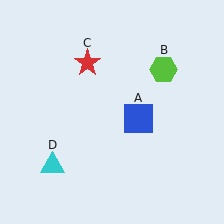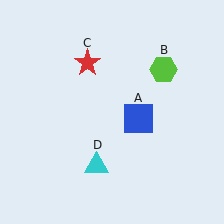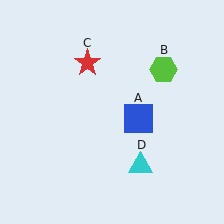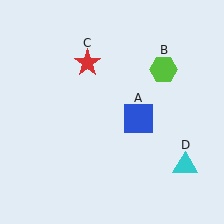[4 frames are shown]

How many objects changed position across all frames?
1 object changed position: cyan triangle (object D).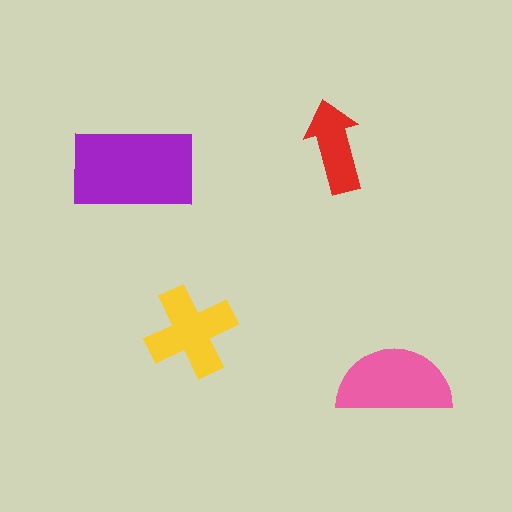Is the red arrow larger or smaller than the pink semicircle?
Smaller.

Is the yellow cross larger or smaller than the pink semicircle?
Smaller.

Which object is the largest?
The purple rectangle.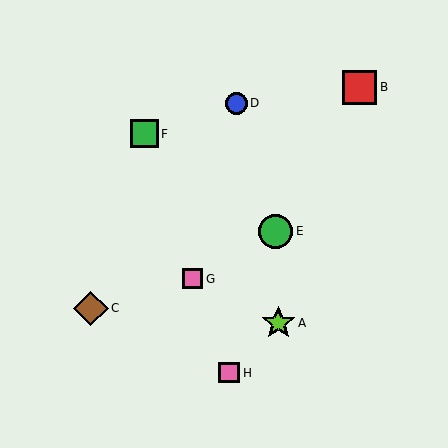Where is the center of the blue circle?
The center of the blue circle is at (236, 103).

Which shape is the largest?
The brown diamond (labeled C) is the largest.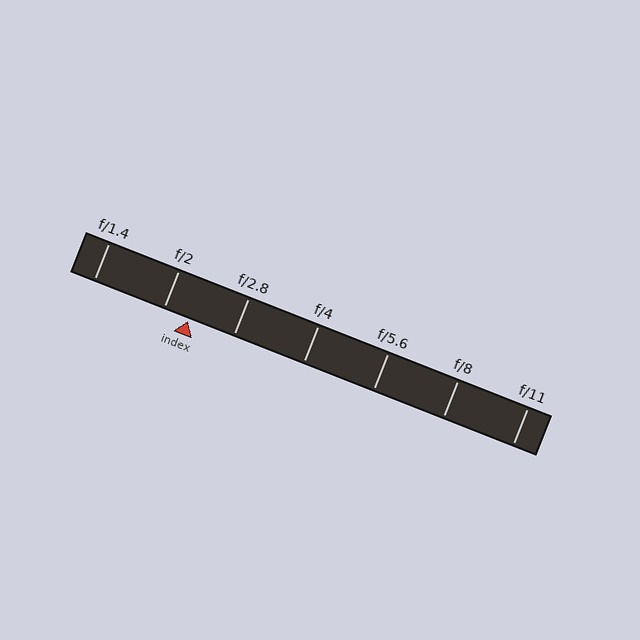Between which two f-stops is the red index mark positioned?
The index mark is between f/2 and f/2.8.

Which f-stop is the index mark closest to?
The index mark is closest to f/2.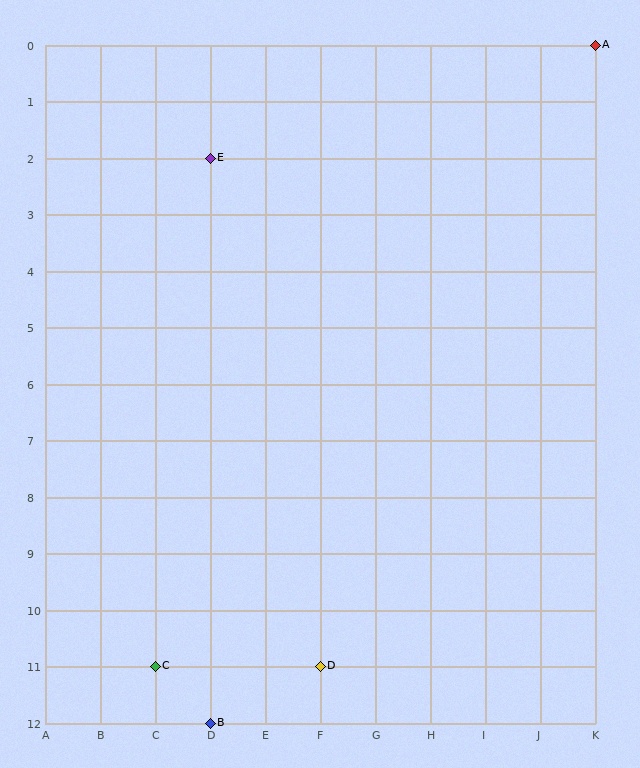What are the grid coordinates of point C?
Point C is at grid coordinates (C, 11).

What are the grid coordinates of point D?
Point D is at grid coordinates (F, 11).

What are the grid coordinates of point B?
Point B is at grid coordinates (D, 12).